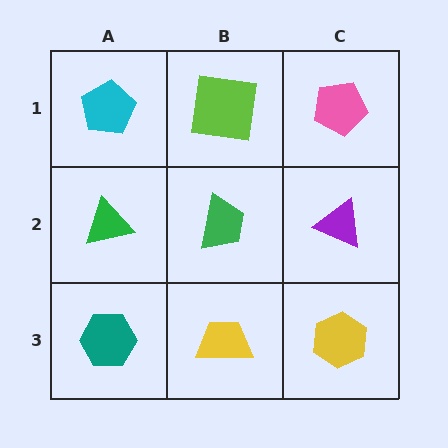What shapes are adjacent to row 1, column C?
A purple triangle (row 2, column C), a lime square (row 1, column B).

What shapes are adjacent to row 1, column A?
A green triangle (row 2, column A), a lime square (row 1, column B).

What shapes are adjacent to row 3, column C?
A purple triangle (row 2, column C), a yellow trapezoid (row 3, column B).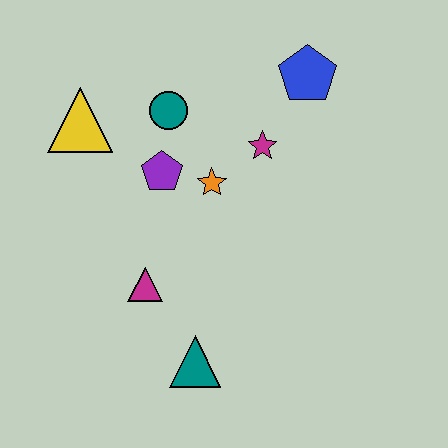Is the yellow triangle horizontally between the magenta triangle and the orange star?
No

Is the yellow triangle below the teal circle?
Yes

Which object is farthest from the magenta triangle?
The blue pentagon is farthest from the magenta triangle.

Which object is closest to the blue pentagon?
The magenta star is closest to the blue pentagon.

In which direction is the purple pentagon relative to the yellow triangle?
The purple pentagon is to the right of the yellow triangle.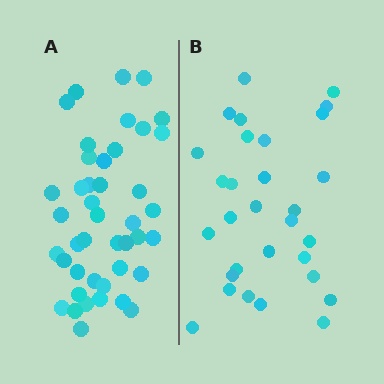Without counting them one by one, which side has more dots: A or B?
Region A (the left region) has more dots.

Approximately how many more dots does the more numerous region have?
Region A has approximately 15 more dots than region B.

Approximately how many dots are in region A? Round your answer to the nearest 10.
About 40 dots. (The exact count is 43, which rounds to 40.)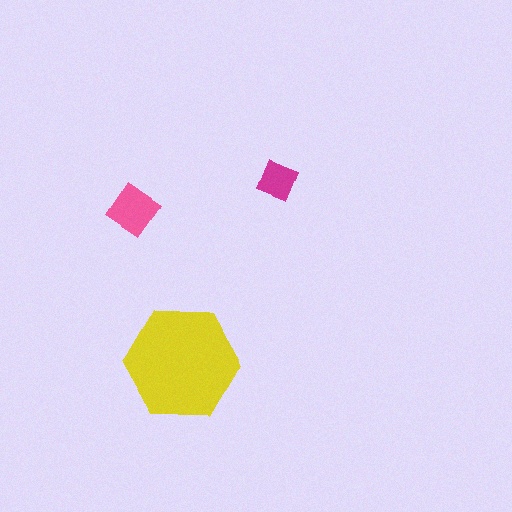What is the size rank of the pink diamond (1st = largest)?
2nd.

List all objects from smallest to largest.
The magenta diamond, the pink diamond, the yellow hexagon.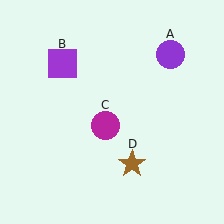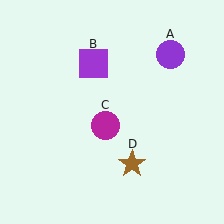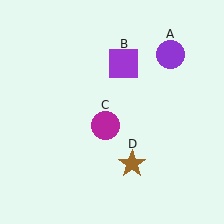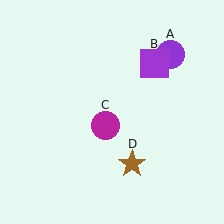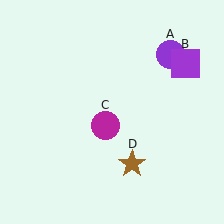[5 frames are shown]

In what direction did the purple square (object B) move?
The purple square (object B) moved right.